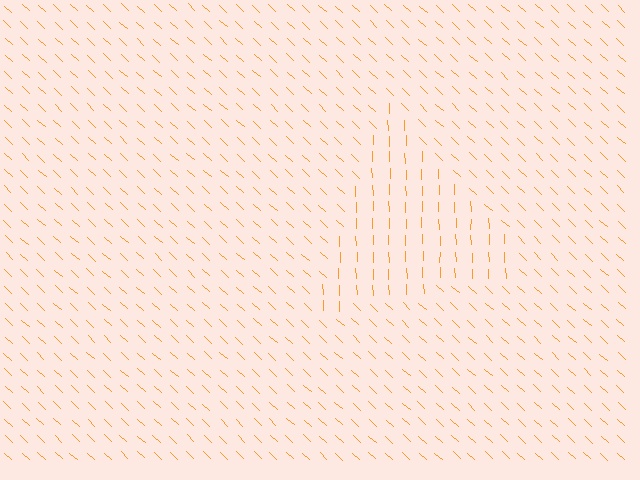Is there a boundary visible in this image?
Yes, there is a texture boundary formed by a change in line orientation.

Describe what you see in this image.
The image is filled with small orange line segments. A triangle region in the image has lines oriented differently from the surrounding lines, creating a visible texture boundary.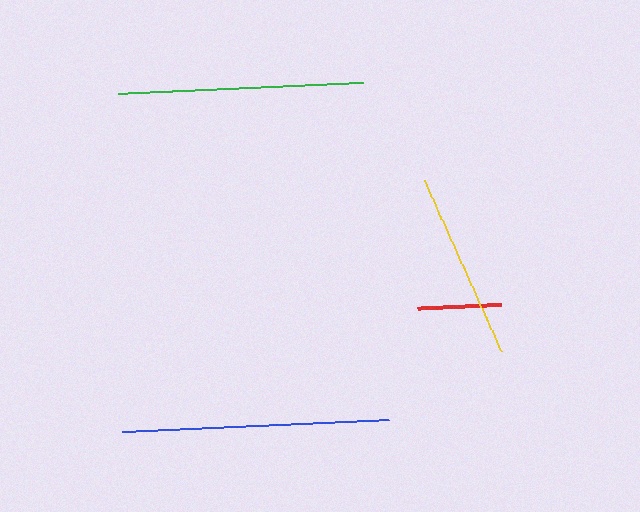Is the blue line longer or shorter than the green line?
The blue line is longer than the green line.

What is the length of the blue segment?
The blue segment is approximately 267 pixels long.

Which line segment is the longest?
The blue line is the longest at approximately 267 pixels.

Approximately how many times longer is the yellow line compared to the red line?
The yellow line is approximately 2.2 times the length of the red line.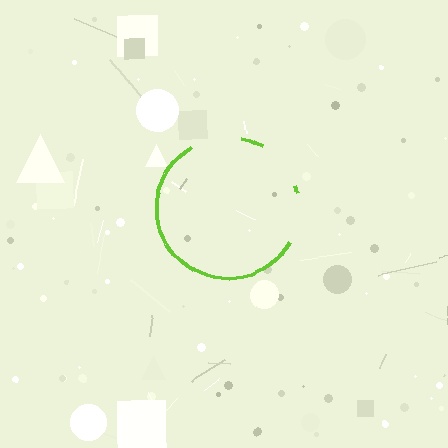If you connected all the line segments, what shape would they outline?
They would outline a circle.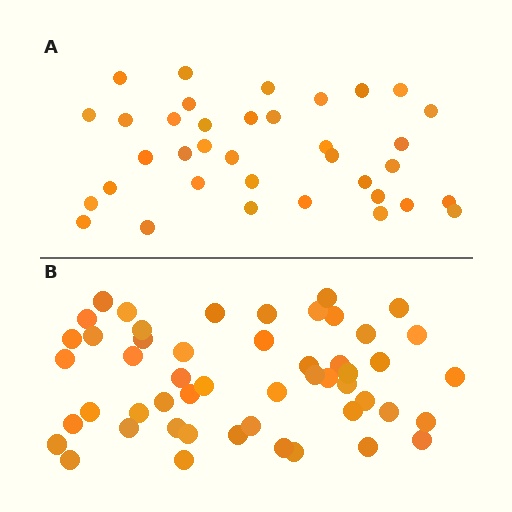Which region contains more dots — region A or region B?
Region B (the bottom region) has more dots.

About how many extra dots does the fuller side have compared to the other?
Region B has approximately 15 more dots than region A.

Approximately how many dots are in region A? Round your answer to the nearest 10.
About 40 dots. (The exact count is 36, which rounds to 40.)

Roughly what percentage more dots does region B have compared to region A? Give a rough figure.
About 40% more.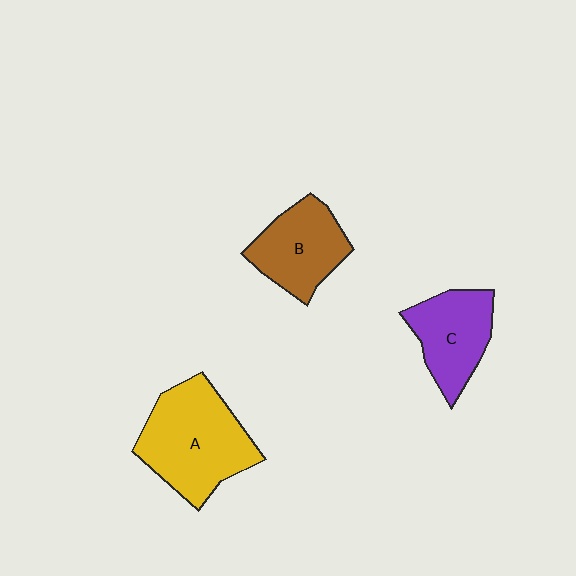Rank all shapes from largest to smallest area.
From largest to smallest: A (yellow), B (brown), C (purple).